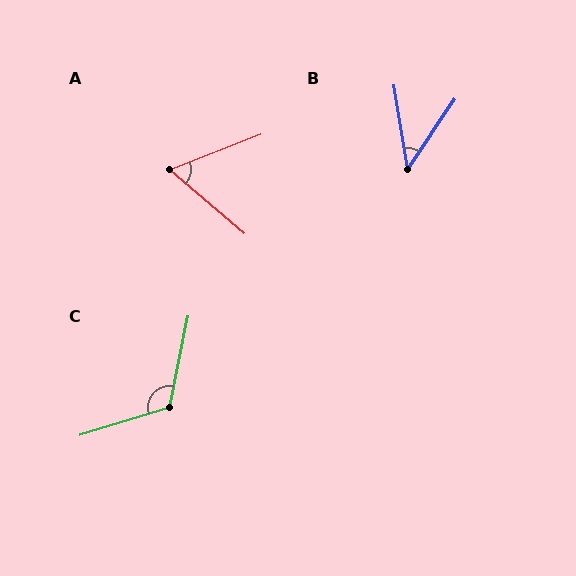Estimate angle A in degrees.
Approximately 62 degrees.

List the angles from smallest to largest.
B (44°), A (62°), C (119°).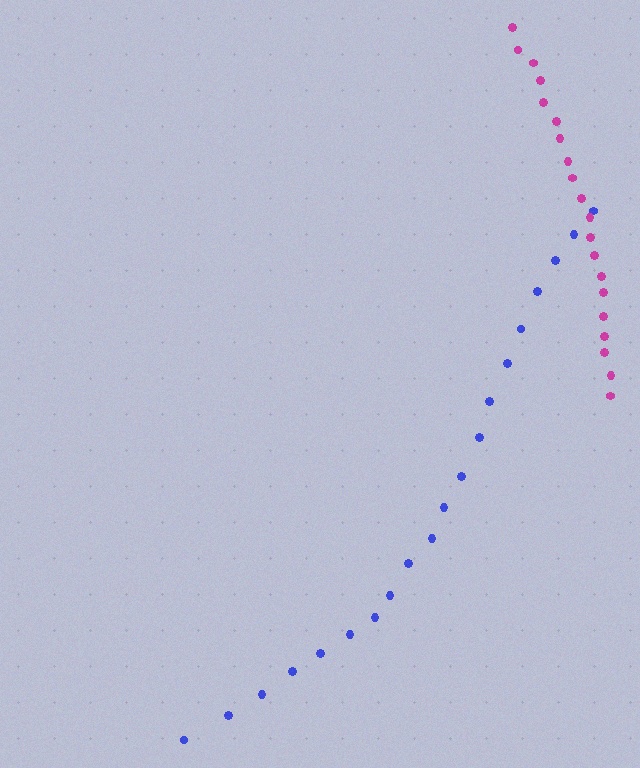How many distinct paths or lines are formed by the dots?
There are 2 distinct paths.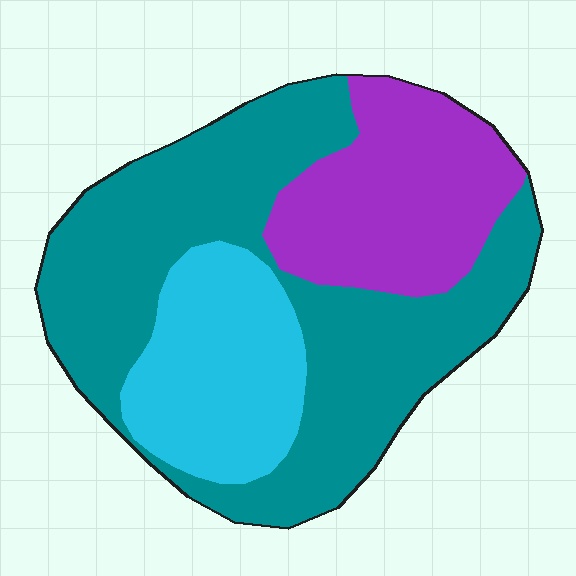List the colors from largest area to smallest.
From largest to smallest: teal, purple, cyan.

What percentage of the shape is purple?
Purple takes up between a sixth and a third of the shape.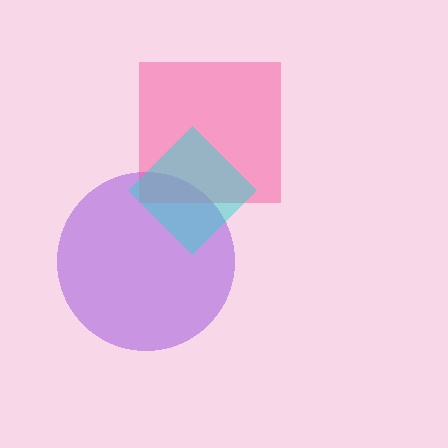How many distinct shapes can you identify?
There are 3 distinct shapes: a purple circle, a pink square, a cyan diamond.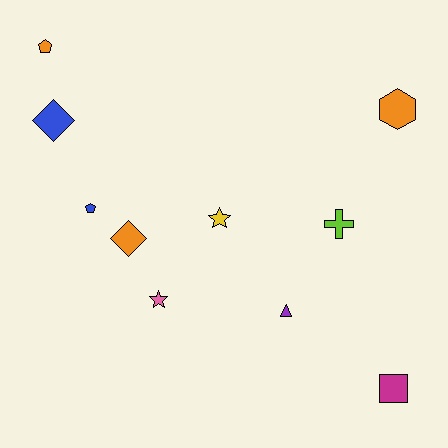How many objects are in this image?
There are 10 objects.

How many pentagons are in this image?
There are 2 pentagons.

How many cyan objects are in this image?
There are no cyan objects.